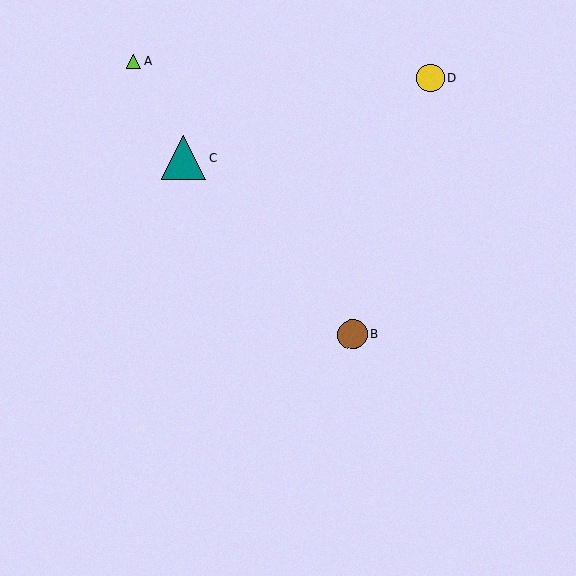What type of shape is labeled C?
Shape C is a teal triangle.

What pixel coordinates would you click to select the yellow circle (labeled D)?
Click at (431, 78) to select the yellow circle D.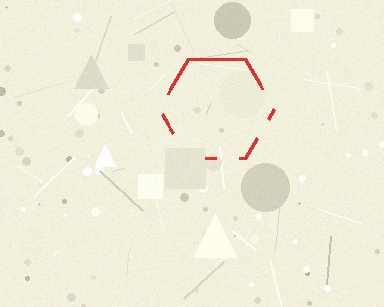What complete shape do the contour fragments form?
The contour fragments form a hexagon.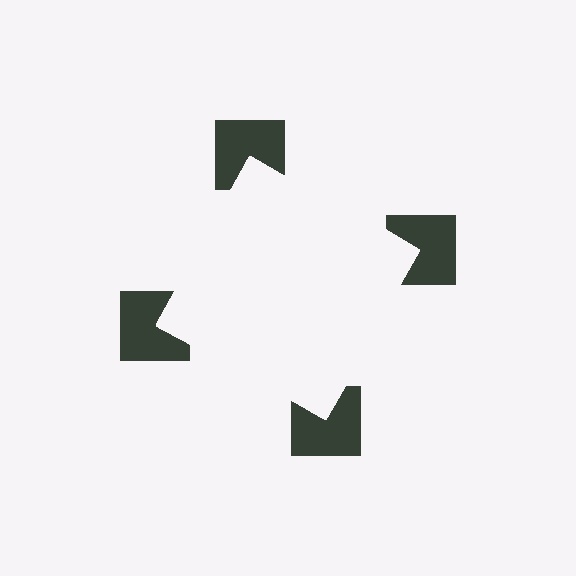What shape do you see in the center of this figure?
An illusory square — its edges are inferred from the aligned wedge cuts in the notched squares, not physically drawn.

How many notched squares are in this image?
There are 4 — one at each vertex of the illusory square.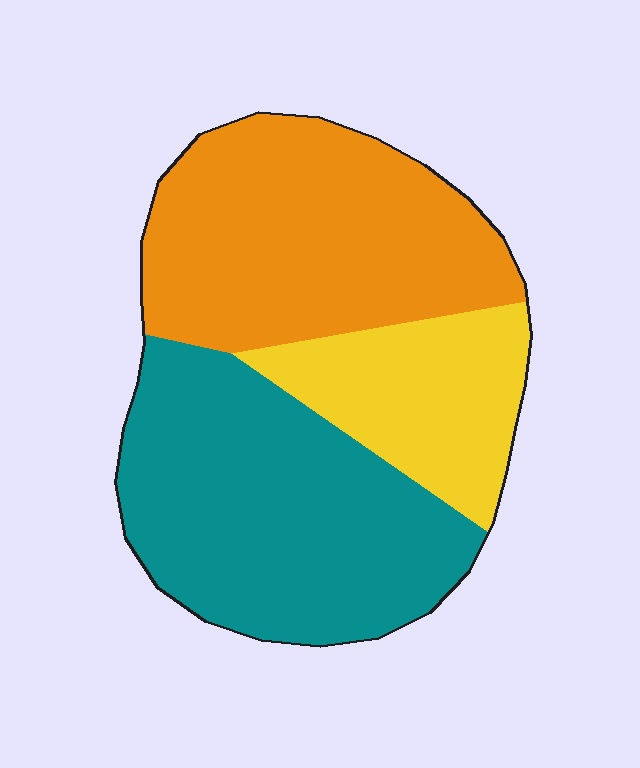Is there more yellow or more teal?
Teal.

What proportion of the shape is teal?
Teal takes up between a quarter and a half of the shape.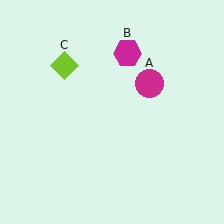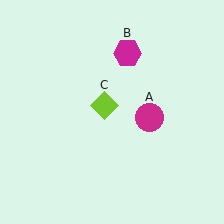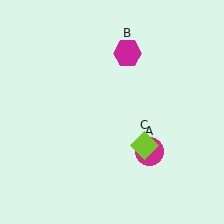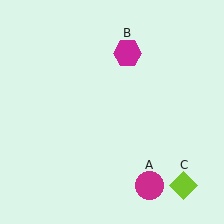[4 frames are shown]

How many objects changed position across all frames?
2 objects changed position: magenta circle (object A), lime diamond (object C).